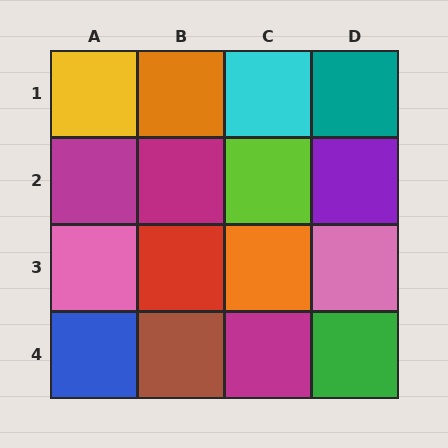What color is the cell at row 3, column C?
Orange.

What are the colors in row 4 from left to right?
Blue, brown, magenta, green.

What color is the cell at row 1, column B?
Orange.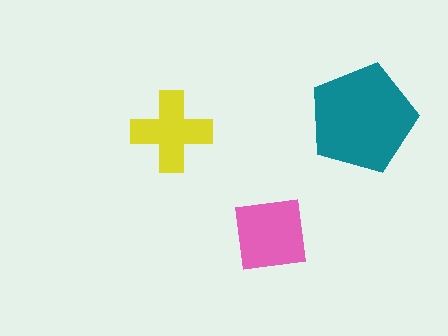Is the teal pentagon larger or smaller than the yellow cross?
Larger.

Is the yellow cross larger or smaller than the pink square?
Smaller.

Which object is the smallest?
The yellow cross.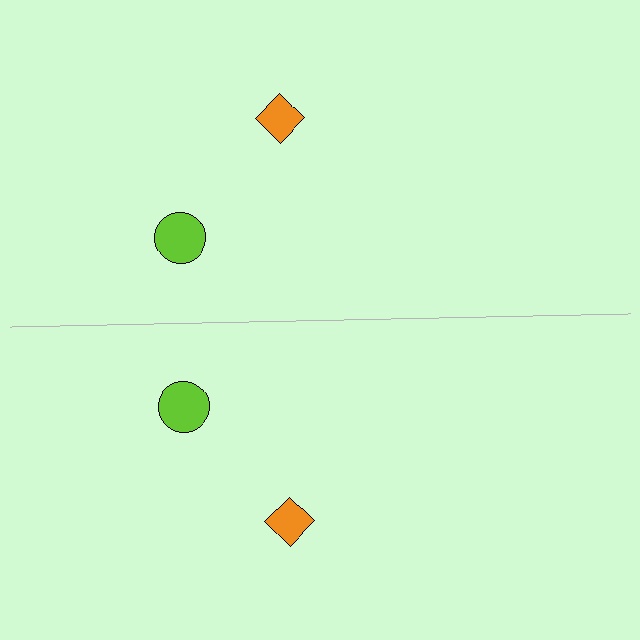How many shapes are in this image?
There are 4 shapes in this image.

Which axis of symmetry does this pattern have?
The pattern has a horizontal axis of symmetry running through the center of the image.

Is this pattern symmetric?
Yes, this pattern has bilateral (reflection) symmetry.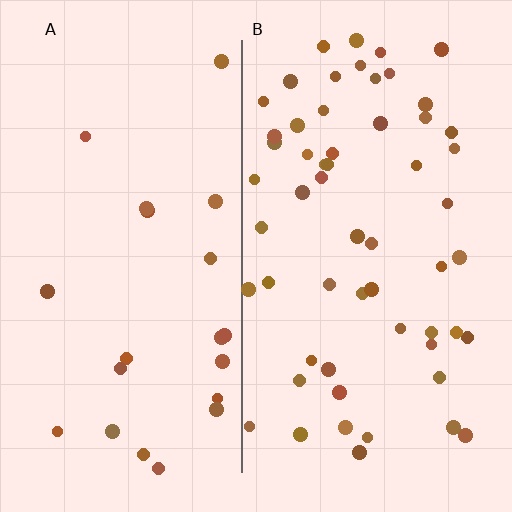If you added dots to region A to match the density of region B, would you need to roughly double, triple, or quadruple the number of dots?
Approximately triple.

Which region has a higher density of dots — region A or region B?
B (the right).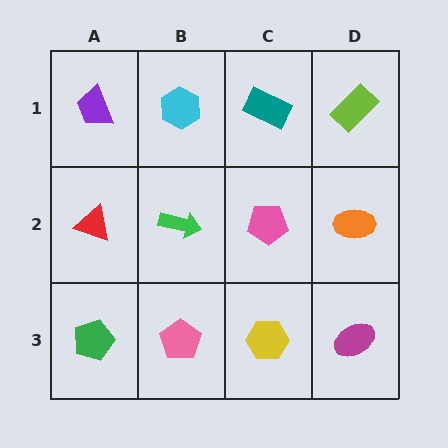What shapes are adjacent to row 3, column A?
A red triangle (row 2, column A), a pink pentagon (row 3, column B).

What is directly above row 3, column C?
A pink pentagon.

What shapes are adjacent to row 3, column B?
A green arrow (row 2, column B), a green pentagon (row 3, column A), a yellow hexagon (row 3, column C).